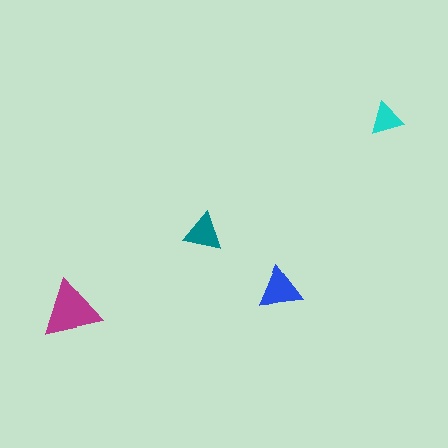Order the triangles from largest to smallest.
the magenta one, the blue one, the teal one, the cyan one.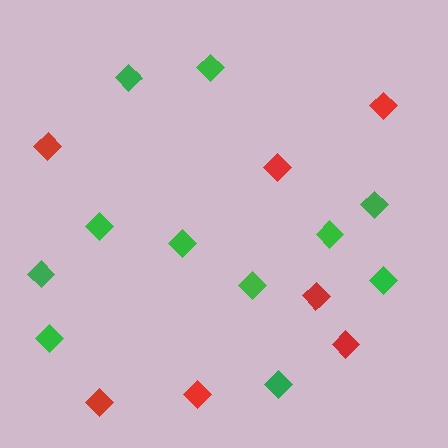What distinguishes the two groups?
There are 2 groups: one group of green diamonds (11) and one group of red diamonds (7).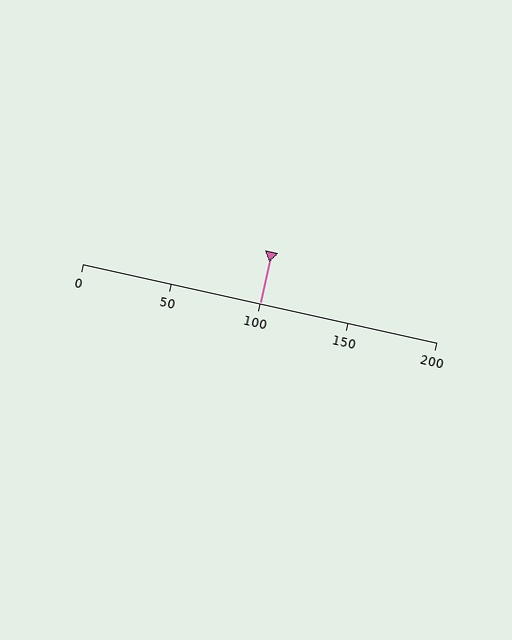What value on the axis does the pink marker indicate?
The marker indicates approximately 100.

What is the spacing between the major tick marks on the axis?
The major ticks are spaced 50 apart.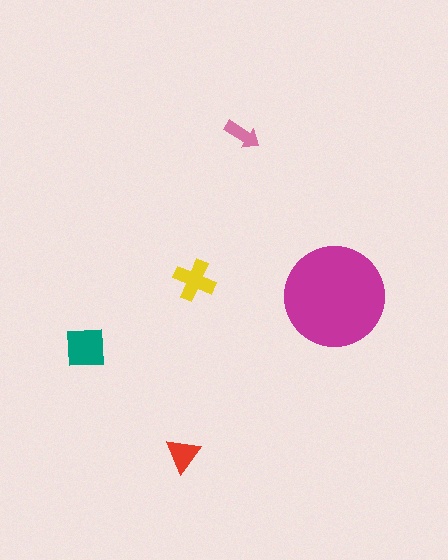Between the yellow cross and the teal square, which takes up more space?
The teal square.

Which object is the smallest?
The pink arrow.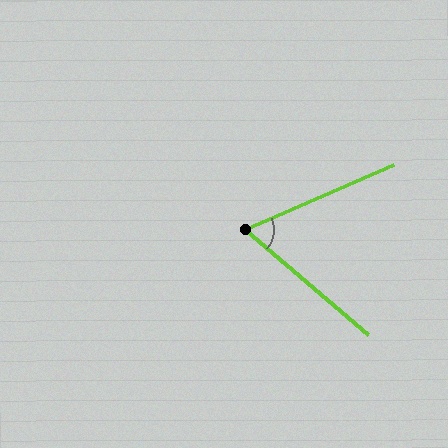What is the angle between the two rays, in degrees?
Approximately 64 degrees.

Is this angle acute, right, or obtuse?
It is acute.